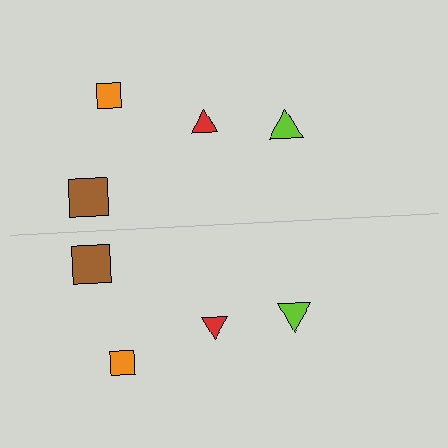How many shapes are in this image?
There are 8 shapes in this image.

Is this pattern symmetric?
Yes, this pattern has bilateral (reflection) symmetry.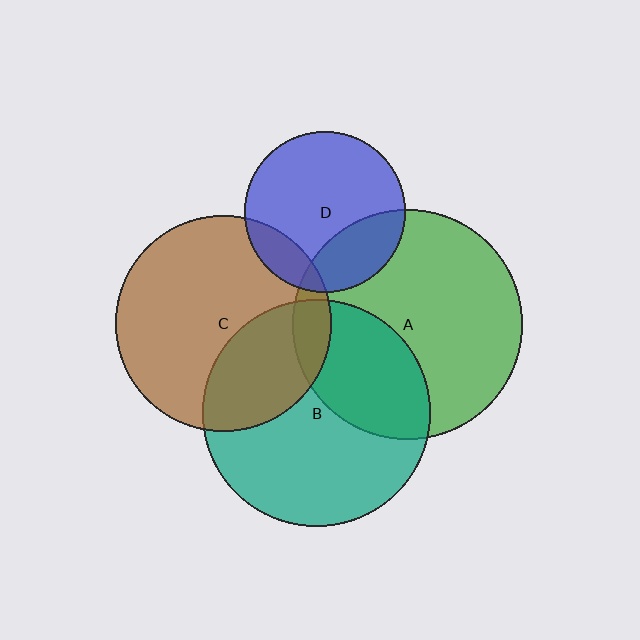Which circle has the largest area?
Circle A (green).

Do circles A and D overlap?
Yes.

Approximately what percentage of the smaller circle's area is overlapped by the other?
Approximately 25%.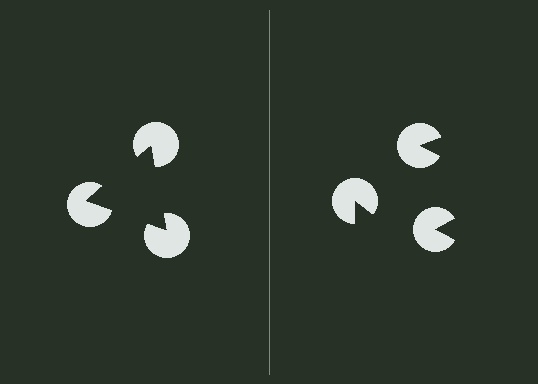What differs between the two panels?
The pac-man discs are positioned identically on both sides; only the wedge orientations differ. On the left they align to a triangle; on the right they are misaligned.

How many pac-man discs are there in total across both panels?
6 — 3 on each side.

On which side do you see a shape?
An illusory triangle appears on the left side. On the right side the wedge cuts are rotated, so no coherent shape forms.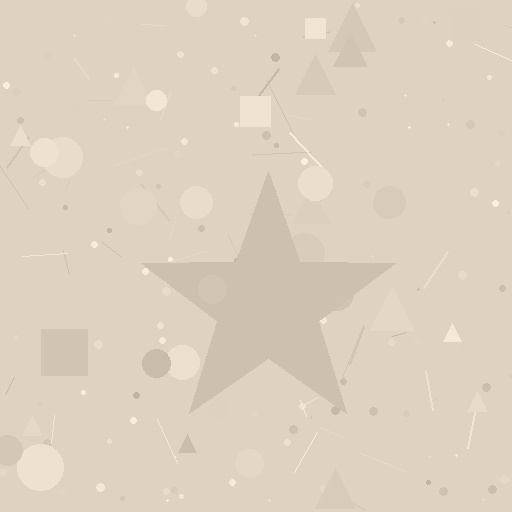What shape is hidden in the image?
A star is hidden in the image.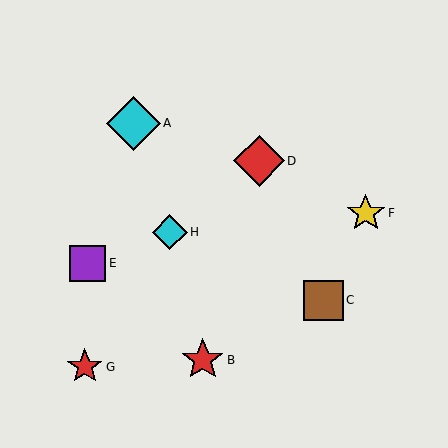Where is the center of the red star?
The center of the red star is at (203, 360).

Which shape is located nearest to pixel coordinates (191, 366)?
The red star (labeled B) at (203, 360) is nearest to that location.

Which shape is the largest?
The cyan diamond (labeled A) is the largest.